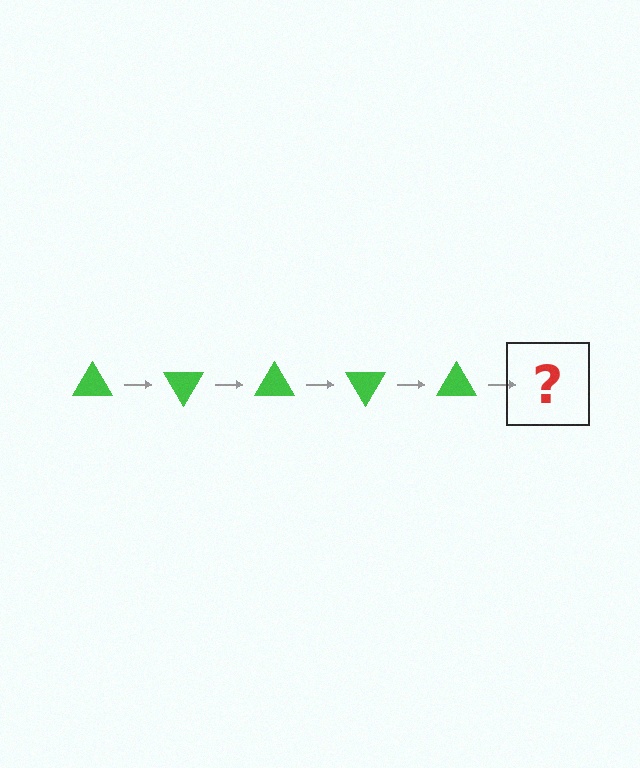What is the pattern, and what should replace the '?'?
The pattern is that the triangle rotates 60 degrees each step. The '?' should be a green triangle rotated 300 degrees.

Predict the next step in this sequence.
The next step is a green triangle rotated 300 degrees.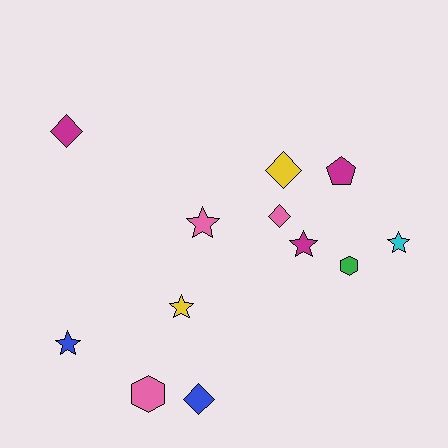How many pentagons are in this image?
There is 1 pentagon.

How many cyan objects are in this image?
There is 1 cyan object.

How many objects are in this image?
There are 12 objects.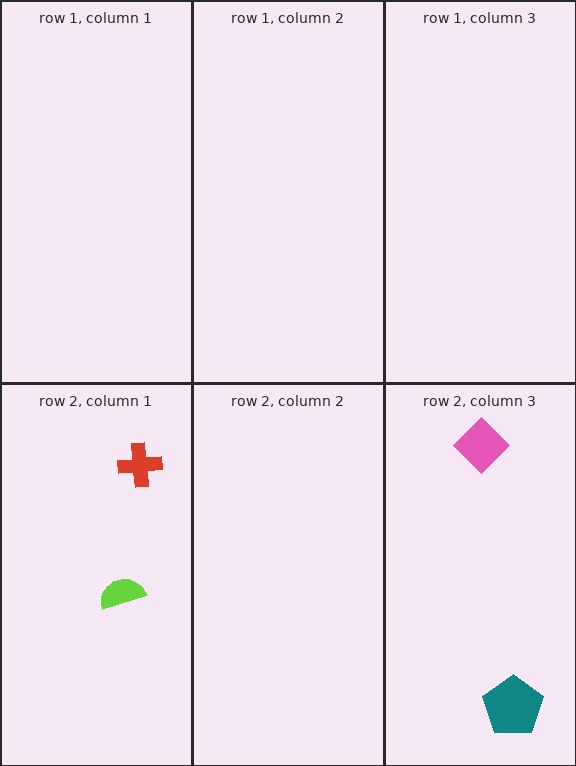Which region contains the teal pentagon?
The row 2, column 3 region.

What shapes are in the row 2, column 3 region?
The pink diamond, the teal pentagon.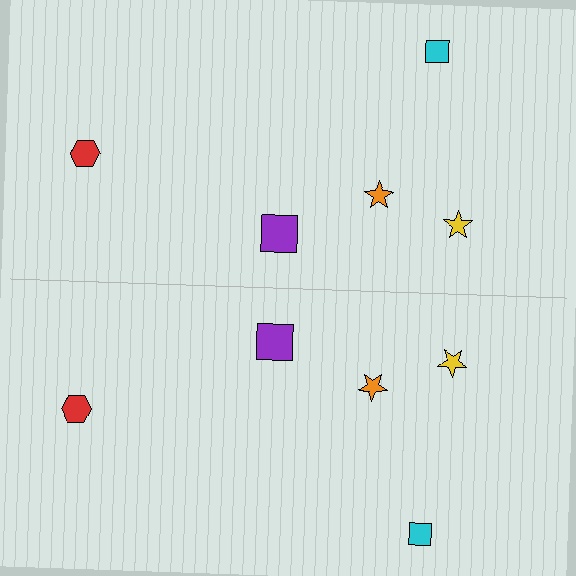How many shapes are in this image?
There are 10 shapes in this image.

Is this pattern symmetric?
Yes, this pattern has bilateral (reflection) symmetry.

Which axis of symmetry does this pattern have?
The pattern has a horizontal axis of symmetry running through the center of the image.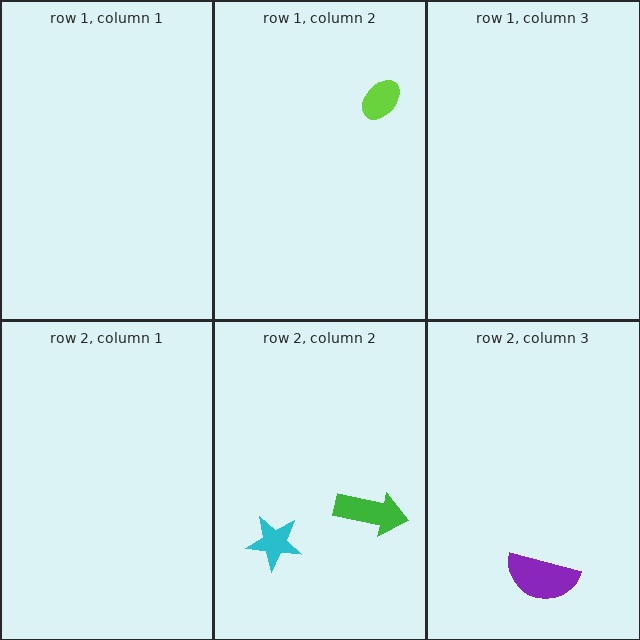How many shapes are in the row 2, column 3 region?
1.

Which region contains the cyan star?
The row 2, column 2 region.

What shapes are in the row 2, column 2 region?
The cyan star, the green arrow.